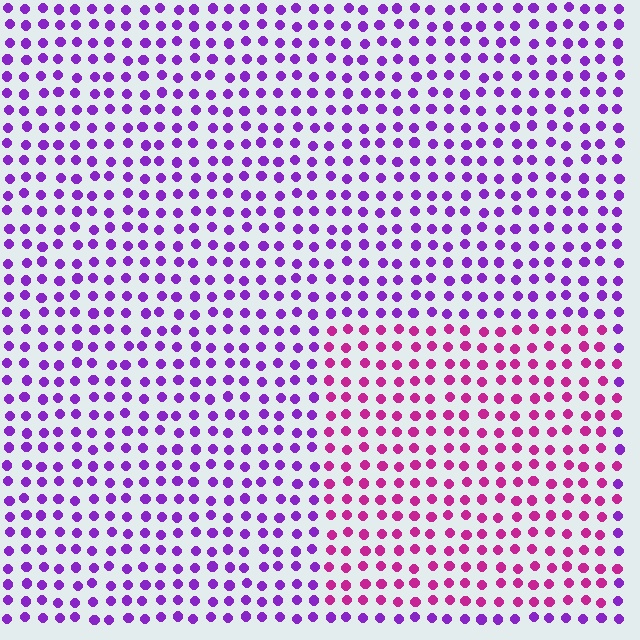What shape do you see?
I see a rectangle.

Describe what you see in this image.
The image is filled with small purple elements in a uniform arrangement. A rectangle-shaped region is visible where the elements are tinted to a slightly different hue, forming a subtle color boundary.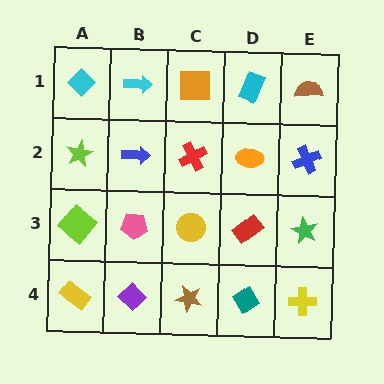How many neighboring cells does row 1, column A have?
2.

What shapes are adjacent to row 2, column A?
A cyan diamond (row 1, column A), a lime diamond (row 3, column A), a blue arrow (row 2, column B).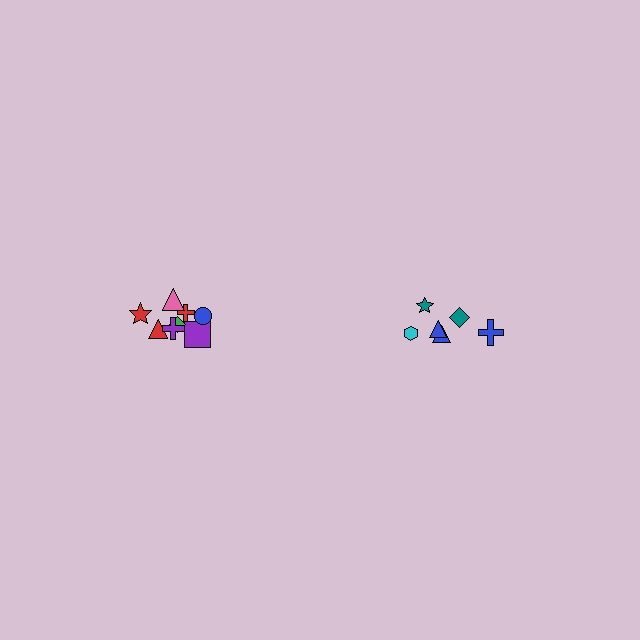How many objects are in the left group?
There are 8 objects.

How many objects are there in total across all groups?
There are 14 objects.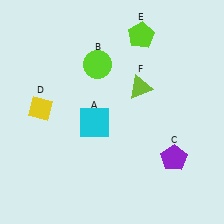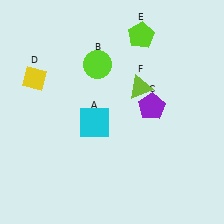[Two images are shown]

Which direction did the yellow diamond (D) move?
The yellow diamond (D) moved up.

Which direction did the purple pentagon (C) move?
The purple pentagon (C) moved up.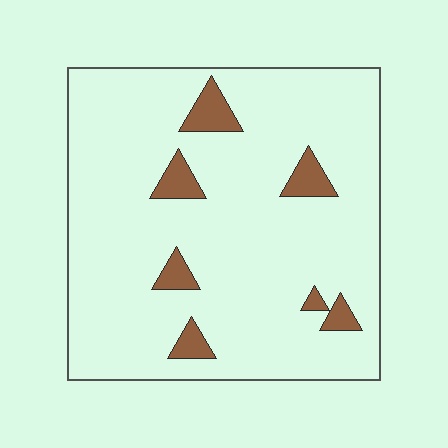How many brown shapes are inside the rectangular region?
7.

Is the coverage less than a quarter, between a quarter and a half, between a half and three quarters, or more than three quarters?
Less than a quarter.